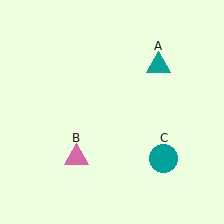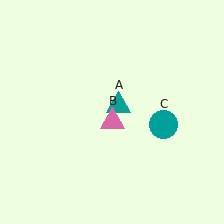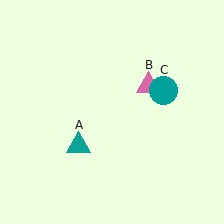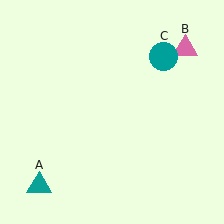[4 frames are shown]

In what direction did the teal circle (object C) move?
The teal circle (object C) moved up.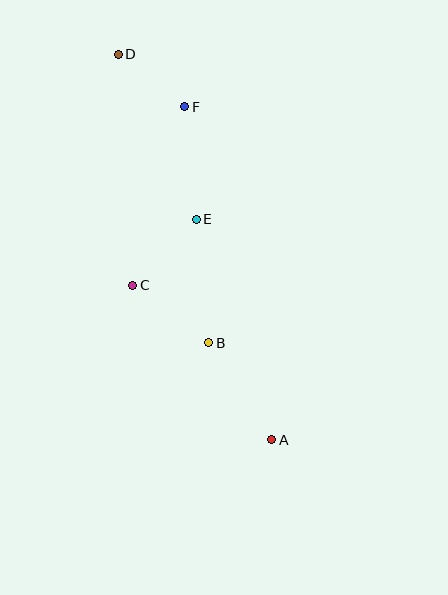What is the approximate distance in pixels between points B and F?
The distance between B and F is approximately 237 pixels.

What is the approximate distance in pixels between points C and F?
The distance between C and F is approximately 186 pixels.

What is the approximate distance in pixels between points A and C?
The distance between A and C is approximately 208 pixels.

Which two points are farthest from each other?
Points A and D are farthest from each other.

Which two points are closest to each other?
Points D and F are closest to each other.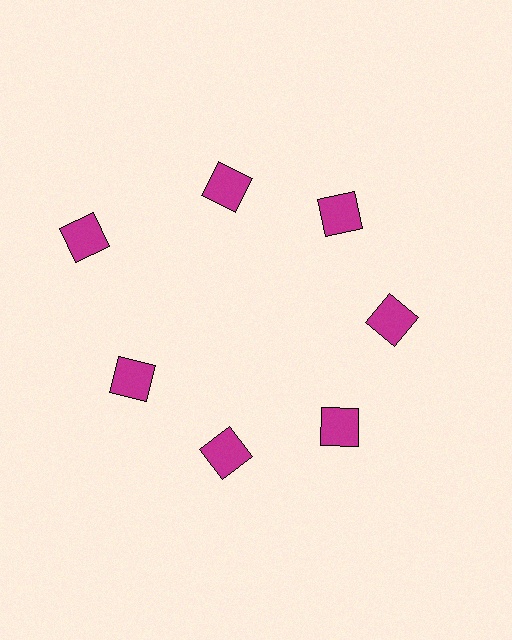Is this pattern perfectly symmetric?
No. The 7 magenta squares are arranged in a ring, but one element near the 10 o'clock position is pushed outward from the center, breaking the 7-fold rotational symmetry.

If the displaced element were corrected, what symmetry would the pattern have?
It would have 7-fold rotational symmetry — the pattern would map onto itself every 51 degrees.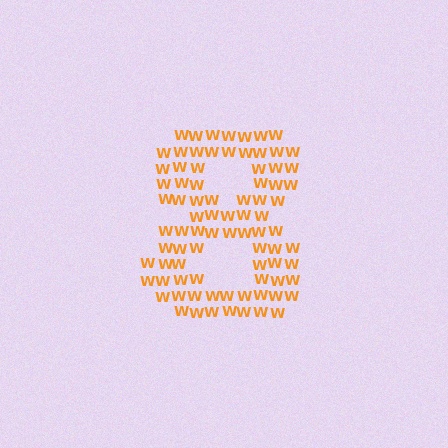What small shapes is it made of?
It is made of small letter W's.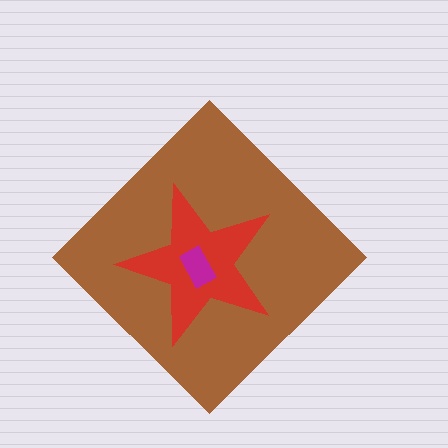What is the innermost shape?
The magenta rectangle.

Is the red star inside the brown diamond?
Yes.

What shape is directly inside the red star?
The magenta rectangle.